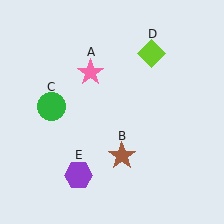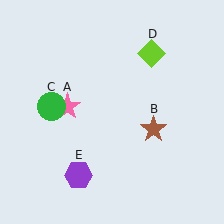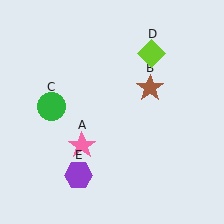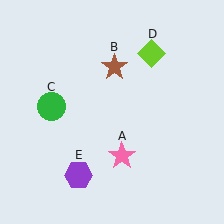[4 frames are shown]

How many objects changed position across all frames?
2 objects changed position: pink star (object A), brown star (object B).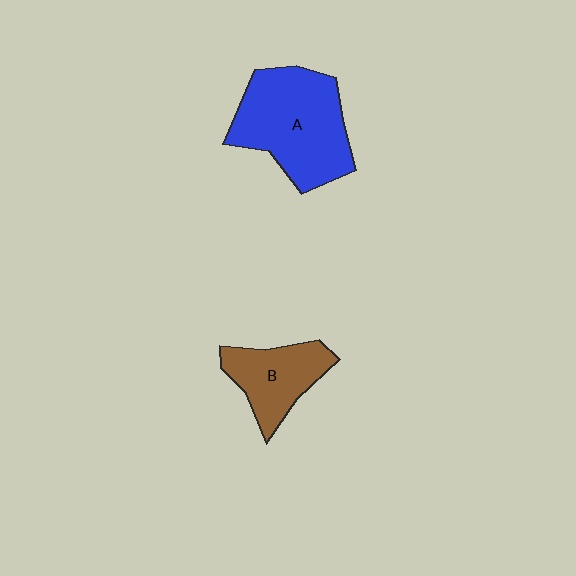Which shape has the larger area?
Shape A (blue).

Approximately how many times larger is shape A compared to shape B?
Approximately 1.8 times.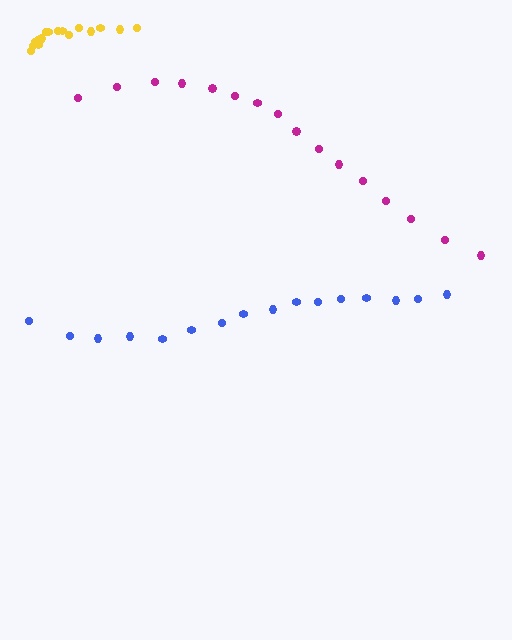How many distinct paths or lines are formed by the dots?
There are 3 distinct paths.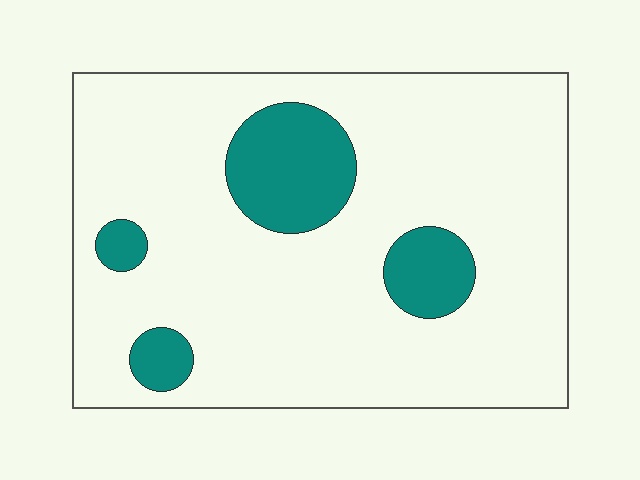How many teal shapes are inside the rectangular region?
4.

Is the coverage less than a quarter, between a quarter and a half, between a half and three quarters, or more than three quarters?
Less than a quarter.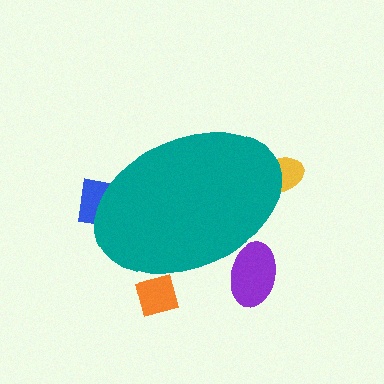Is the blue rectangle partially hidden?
Yes, the blue rectangle is partially hidden behind the teal ellipse.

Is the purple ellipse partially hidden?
Yes, the purple ellipse is partially hidden behind the teal ellipse.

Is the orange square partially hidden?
Yes, the orange square is partially hidden behind the teal ellipse.